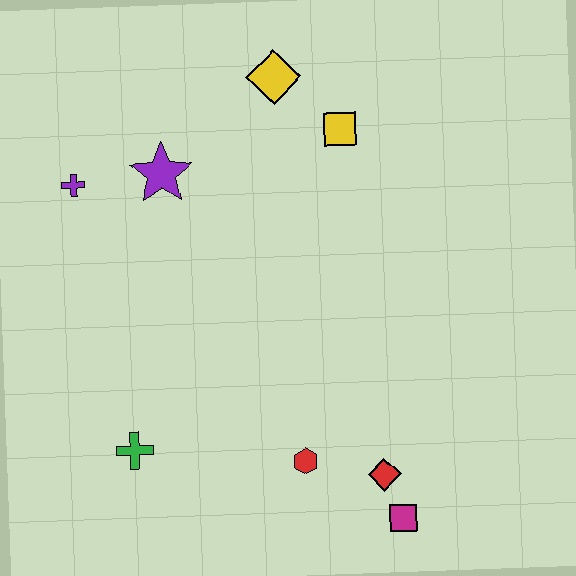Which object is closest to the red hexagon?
The red diamond is closest to the red hexagon.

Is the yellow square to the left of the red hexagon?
No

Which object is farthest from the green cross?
The yellow diamond is farthest from the green cross.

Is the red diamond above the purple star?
No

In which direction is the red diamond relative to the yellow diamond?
The red diamond is below the yellow diamond.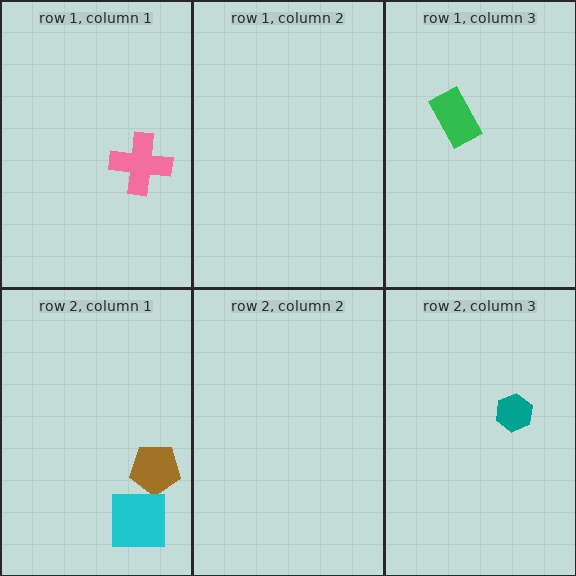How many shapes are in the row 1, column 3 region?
1.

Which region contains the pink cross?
The row 1, column 1 region.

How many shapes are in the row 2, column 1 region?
2.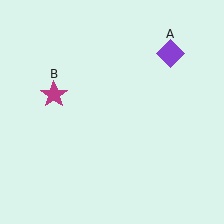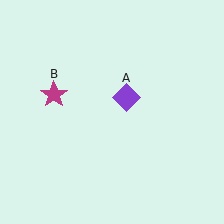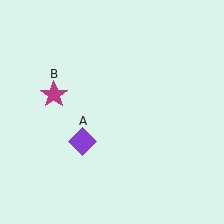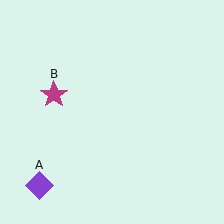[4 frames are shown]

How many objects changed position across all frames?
1 object changed position: purple diamond (object A).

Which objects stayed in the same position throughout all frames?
Magenta star (object B) remained stationary.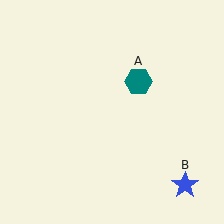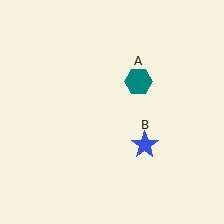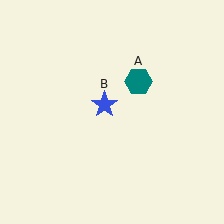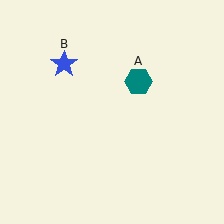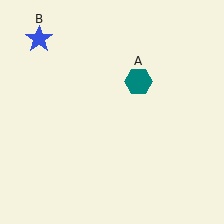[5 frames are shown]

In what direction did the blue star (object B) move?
The blue star (object B) moved up and to the left.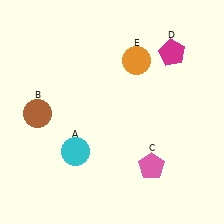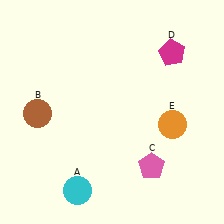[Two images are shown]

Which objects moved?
The objects that moved are: the cyan circle (A), the orange circle (E).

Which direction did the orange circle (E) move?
The orange circle (E) moved down.